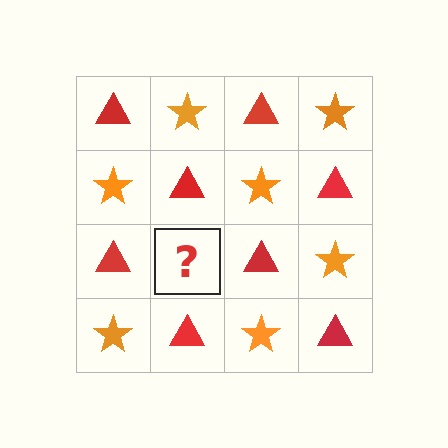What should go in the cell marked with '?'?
The missing cell should contain an orange star.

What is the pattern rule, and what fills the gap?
The rule is that it alternates red triangle and orange star in a checkerboard pattern. The gap should be filled with an orange star.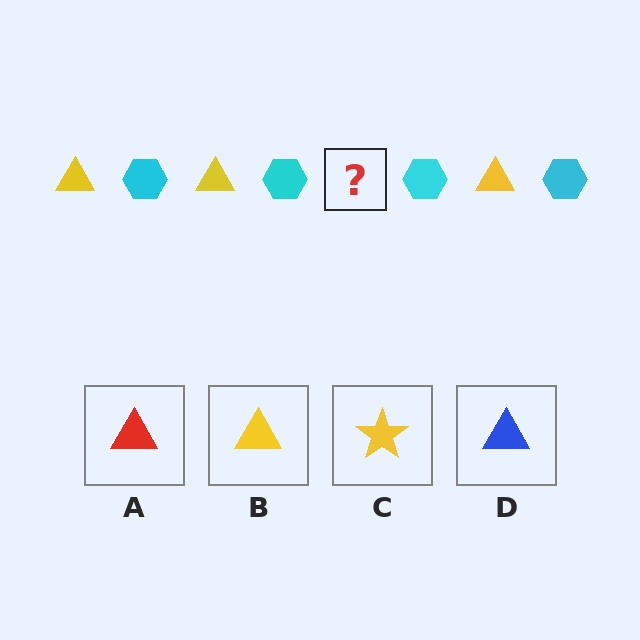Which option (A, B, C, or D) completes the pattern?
B.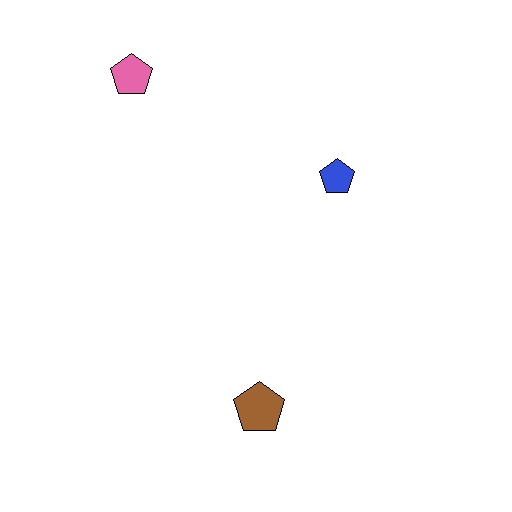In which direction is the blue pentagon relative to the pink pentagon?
The blue pentagon is to the right of the pink pentagon.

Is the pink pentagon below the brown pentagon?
No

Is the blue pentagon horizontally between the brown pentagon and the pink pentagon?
No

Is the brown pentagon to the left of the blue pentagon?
Yes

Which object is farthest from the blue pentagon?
The brown pentagon is farthest from the blue pentagon.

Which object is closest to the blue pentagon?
The pink pentagon is closest to the blue pentagon.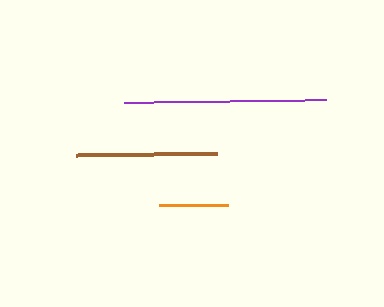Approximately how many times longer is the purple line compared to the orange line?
The purple line is approximately 3.0 times the length of the orange line.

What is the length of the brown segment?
The brown segment is approximately 141 pixels long.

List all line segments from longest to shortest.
From longest to shortest: purple, brown, orange.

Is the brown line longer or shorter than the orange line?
The brown line is longer than the orange line.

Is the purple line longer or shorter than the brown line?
The purple line is longer than the brown line.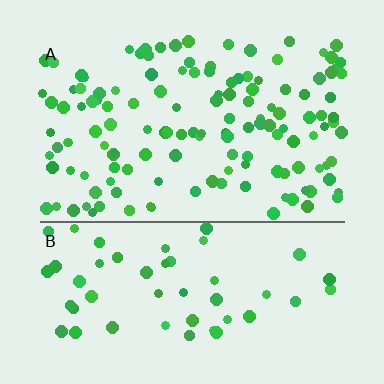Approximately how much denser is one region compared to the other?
Approximately 2.5× — region A over region B.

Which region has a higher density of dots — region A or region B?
A (the top).